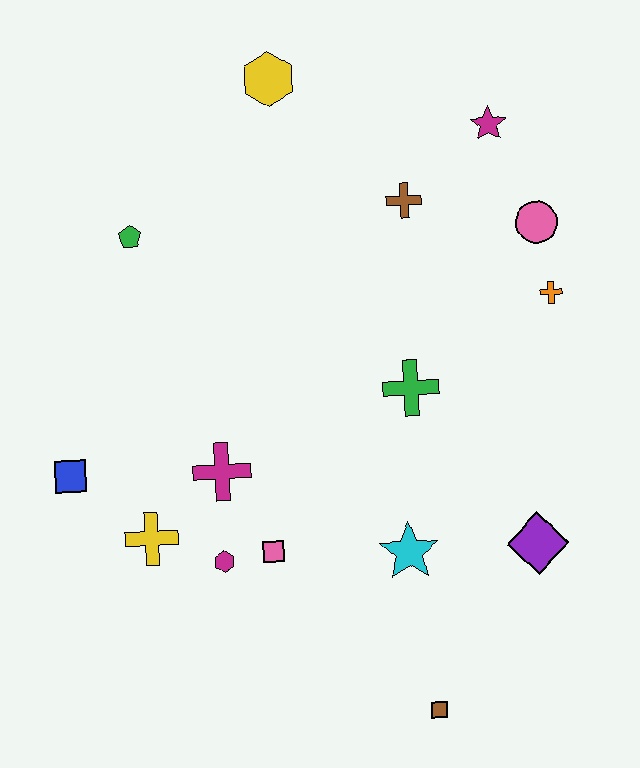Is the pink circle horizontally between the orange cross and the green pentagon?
Yes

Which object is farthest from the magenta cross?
The magenta star is farthest from the magenta cross.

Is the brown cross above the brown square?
Yes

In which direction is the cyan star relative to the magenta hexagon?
The cyan star is to the right of the magenta hexagon.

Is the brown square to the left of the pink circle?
Yes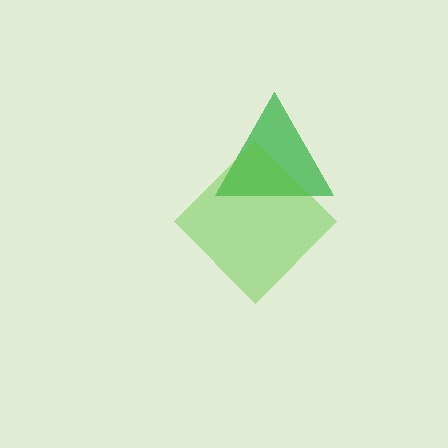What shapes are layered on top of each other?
The layered shapes are: a green triangle, a lime diamond.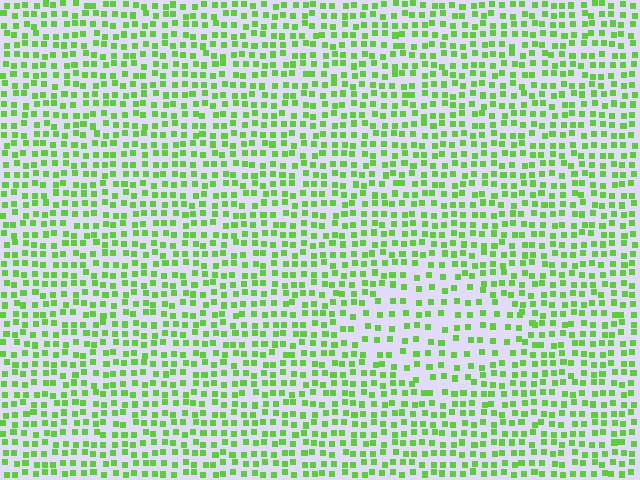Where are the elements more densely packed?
The elements are more densely packed outside the diamond boundary.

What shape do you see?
I see a diamond.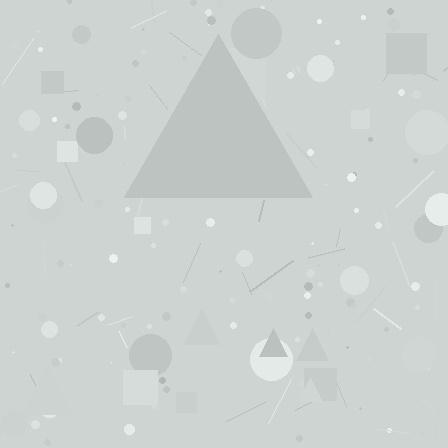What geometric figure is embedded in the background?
A triangle is embedded in the background.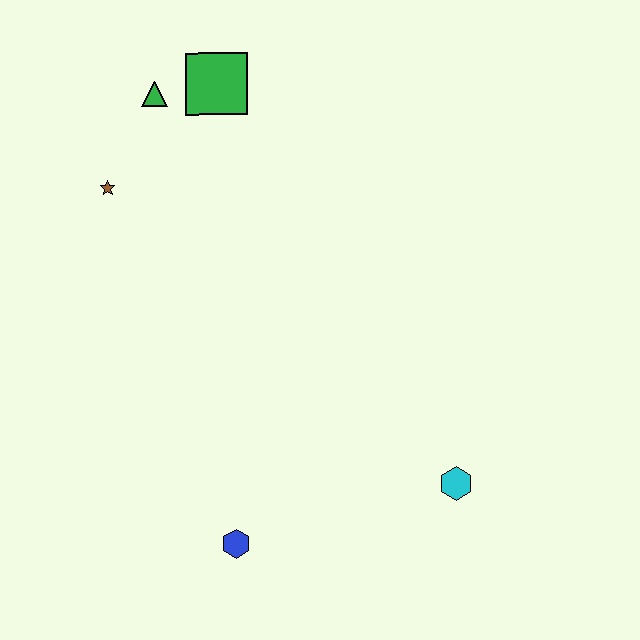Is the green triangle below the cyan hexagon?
No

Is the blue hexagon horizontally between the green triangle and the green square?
No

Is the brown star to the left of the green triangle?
Yes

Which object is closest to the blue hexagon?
The cyan hexagon is closest to the blue hexagon.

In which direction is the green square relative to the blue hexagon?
The green square is above the blue hexagon.